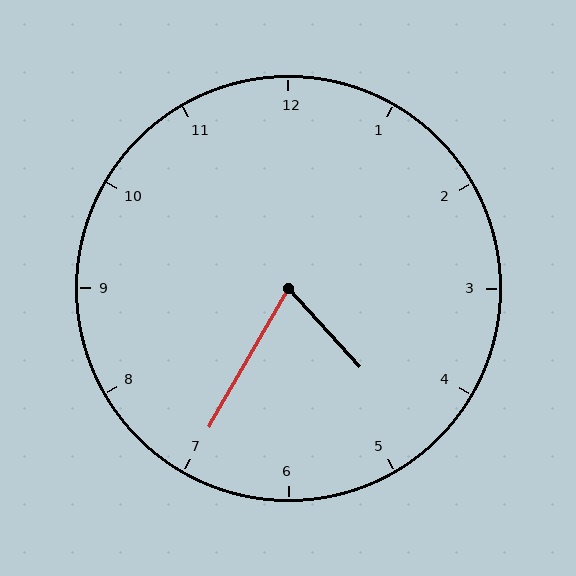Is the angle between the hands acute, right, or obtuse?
It is acute.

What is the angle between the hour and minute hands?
Approximately 72 degrees.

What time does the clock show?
4:35.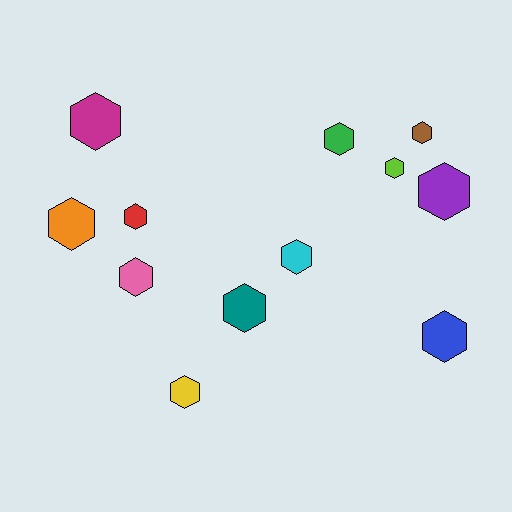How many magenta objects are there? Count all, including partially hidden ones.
There is 1 magenta object.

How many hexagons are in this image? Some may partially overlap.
There are 12 hexagons.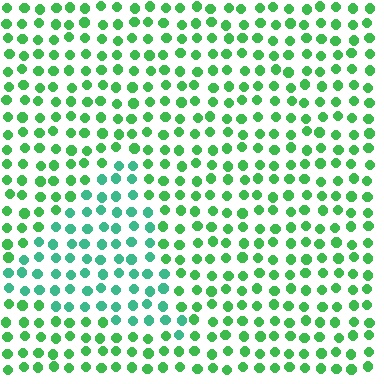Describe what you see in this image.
The image is filled with small green elements in a uniform arrangement. A triangle-shaped region is visible where the elements are tinted to a slightly different hue, forming a subtle color boundary.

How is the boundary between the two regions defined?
The boundary is defined purely by a slight shift in hue (about 31 degrees). Spacing, size, and orientation are identical on both sides.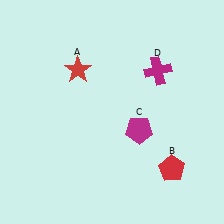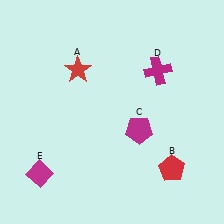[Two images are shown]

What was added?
A magenta diamond (E) was added in Image 2.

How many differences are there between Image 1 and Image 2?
There is 1 difference between the two images.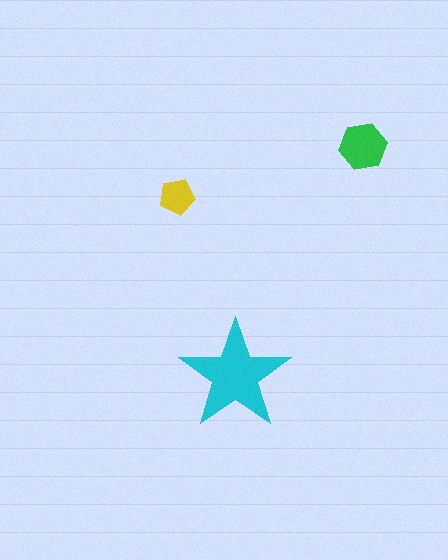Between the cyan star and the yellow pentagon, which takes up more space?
The cyan star.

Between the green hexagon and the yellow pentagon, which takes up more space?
The green hexagon.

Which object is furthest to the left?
The yellow pentagon is leftmost.